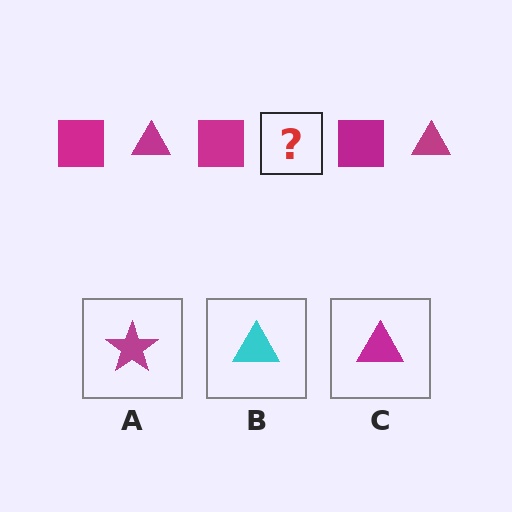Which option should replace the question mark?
Option C.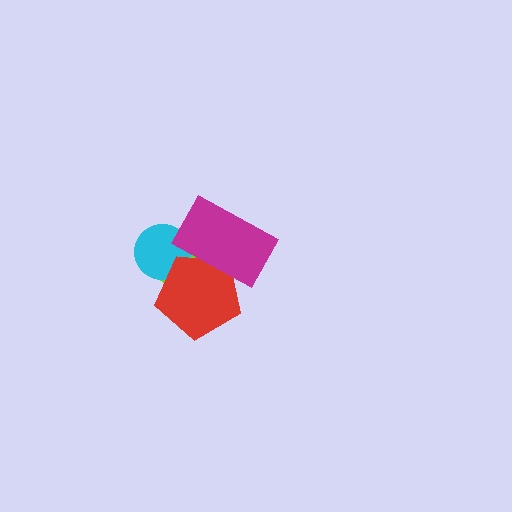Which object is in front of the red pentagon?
The magenta rectangle is in front of the red pentagon.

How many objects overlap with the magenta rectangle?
3 objects overlap with the magenta rectangle.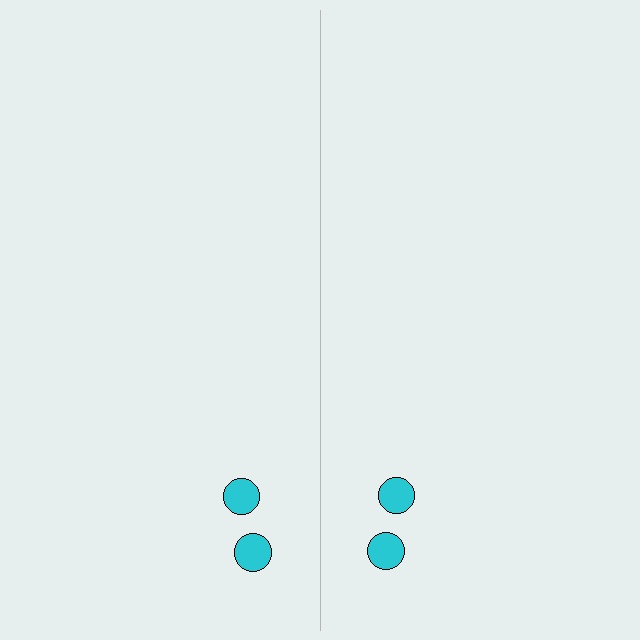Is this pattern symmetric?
Yes, this pattern has bilateral (reflection) symmetry.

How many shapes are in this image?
There are 4 shapes in this image.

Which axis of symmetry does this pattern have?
The pattern has a vertical axis of symmetry running through the center of the image.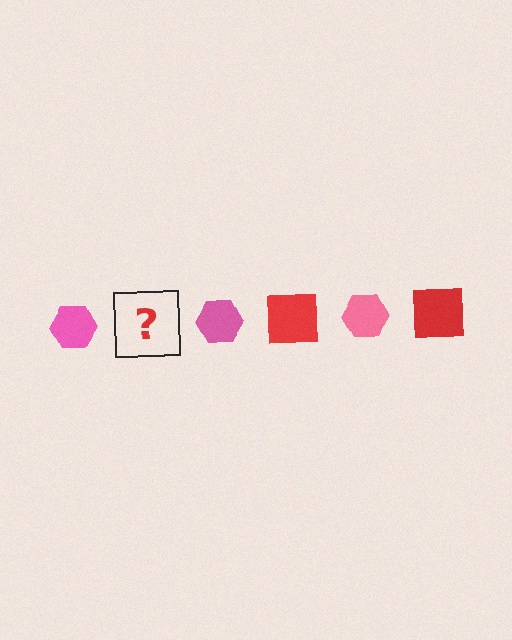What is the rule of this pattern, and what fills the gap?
The rule is that the pattern alternates between pink hexagon and red square. The gap should be filled with a red square.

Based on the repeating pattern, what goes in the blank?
The blank should be a red square.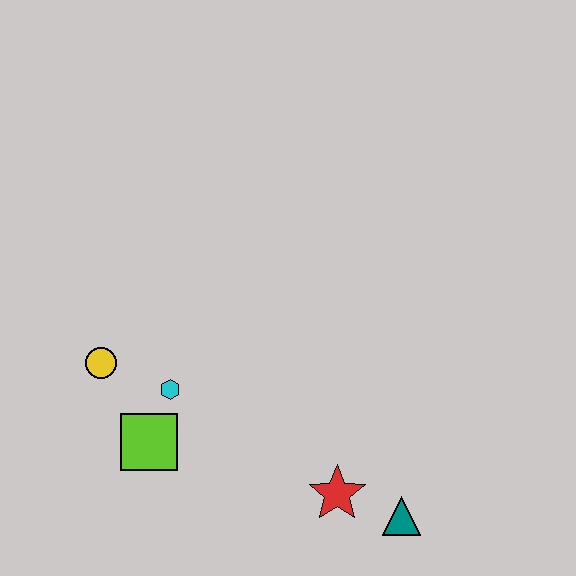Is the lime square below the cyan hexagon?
Yes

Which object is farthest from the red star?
The yellow circle is farthest from the red star.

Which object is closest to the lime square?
The cyan hexagon is closest to the lime square.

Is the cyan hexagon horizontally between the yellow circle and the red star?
Yes